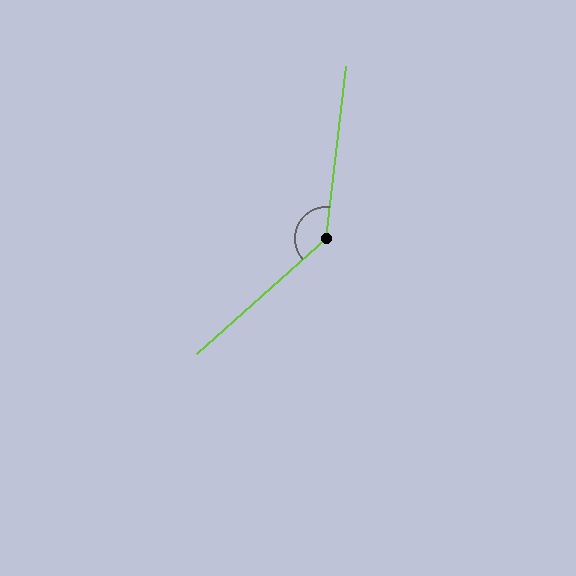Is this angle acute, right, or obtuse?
It is obtuse.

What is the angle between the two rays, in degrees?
Approximately 138 degrees.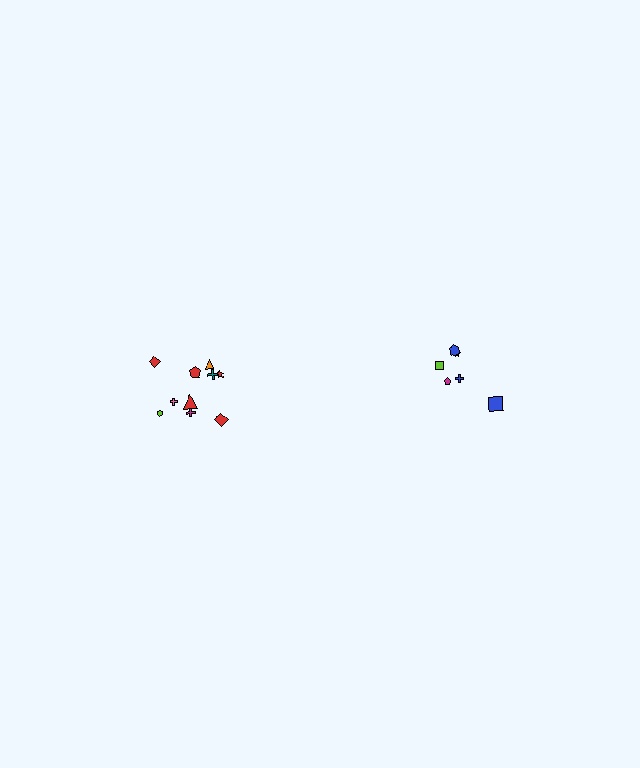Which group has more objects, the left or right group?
The left group.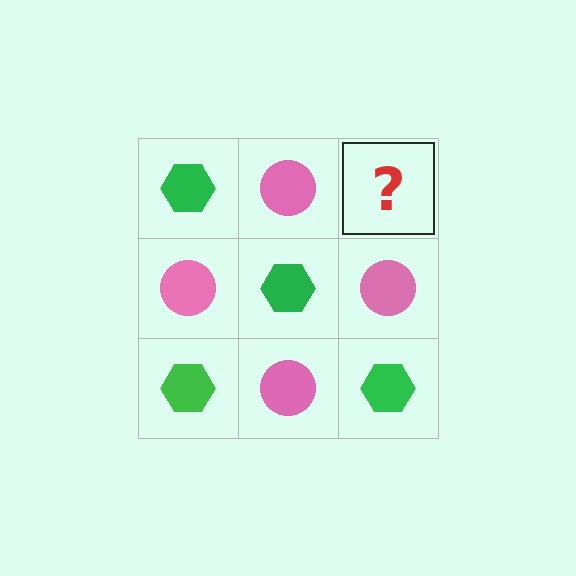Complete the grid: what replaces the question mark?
The question mark should be replaced with a green hexagon.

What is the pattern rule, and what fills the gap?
The rule is that it alternates green hexagon and pink circle in a checkerboard pattern. The gap should be filled with a green hexagon.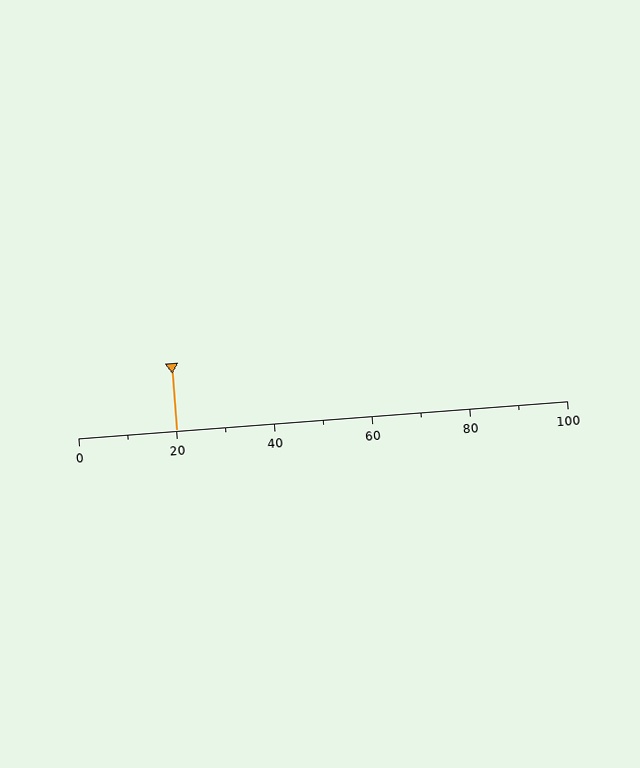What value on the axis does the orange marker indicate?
The marker indicates approximately 20.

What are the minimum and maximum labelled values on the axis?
The axis runs from 0 to 100.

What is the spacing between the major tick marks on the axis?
The major ticks are spaced 20 apart.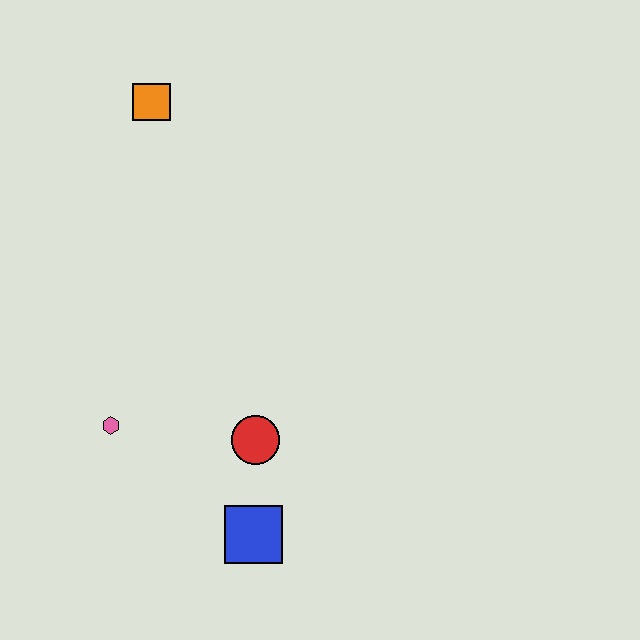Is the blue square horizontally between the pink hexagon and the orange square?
No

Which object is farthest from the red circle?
The orange square is farthest from the red circle.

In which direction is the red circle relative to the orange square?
The red circle is below the orange square.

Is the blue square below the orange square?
Yes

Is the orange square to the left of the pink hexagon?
No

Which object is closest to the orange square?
The pink hexagon is closest to the orange square.